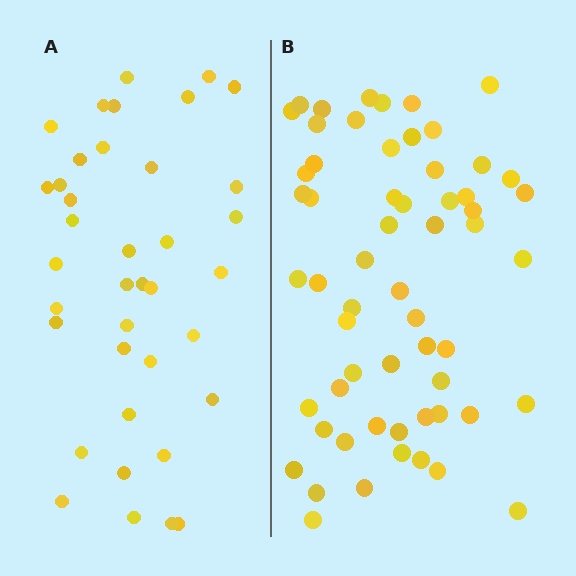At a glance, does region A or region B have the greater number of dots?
Region B (the right region) has more dots.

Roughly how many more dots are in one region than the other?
Region B has approximately 20 more dots than region A.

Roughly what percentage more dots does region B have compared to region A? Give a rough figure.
About 55% more.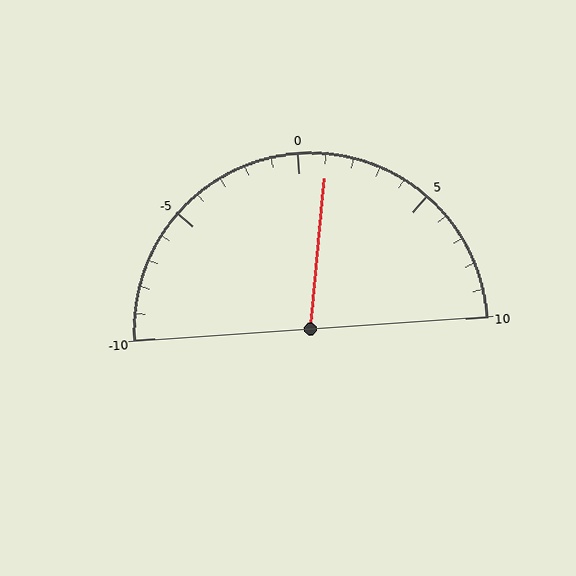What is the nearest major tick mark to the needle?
The nearest major tick mark is 0.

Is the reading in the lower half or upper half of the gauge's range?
The reading is in the upper half of the range (-10 to 10).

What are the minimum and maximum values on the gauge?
The gauge ranges from -10 to 10.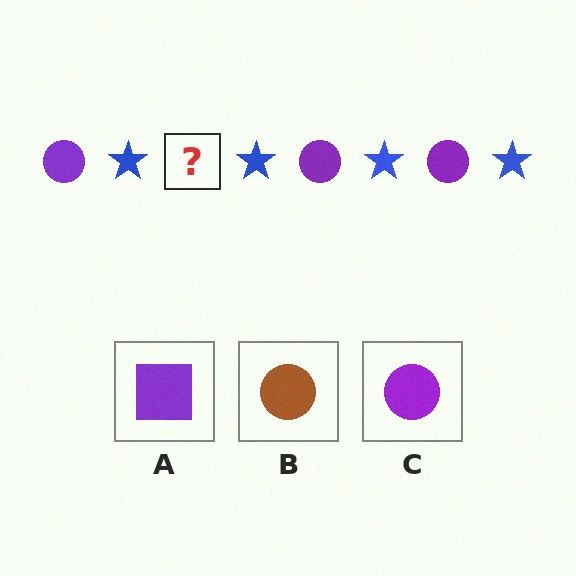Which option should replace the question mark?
Option C.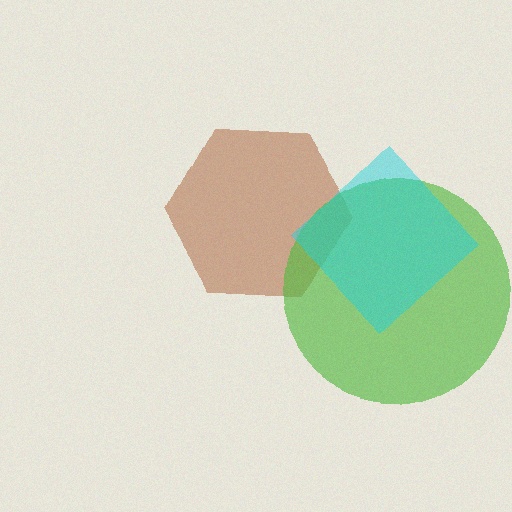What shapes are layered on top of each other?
The layered shapes are: a brown hexagon, a lime circle, a cyan diamond.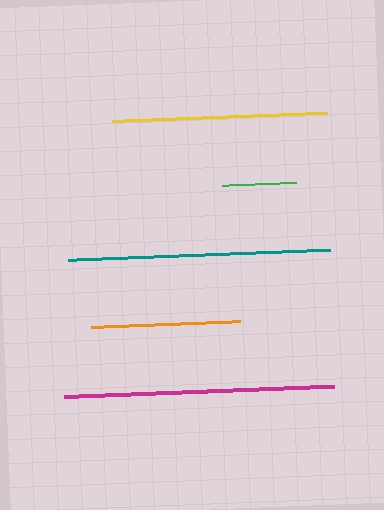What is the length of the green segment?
The green segment is approximately 74 pixels long.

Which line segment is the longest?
The magenta line is the longest at approximately 270 pixels.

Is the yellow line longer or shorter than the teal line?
The teal line is longer than the yellow line.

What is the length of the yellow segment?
The yellow segment is approximately 215 pixels long.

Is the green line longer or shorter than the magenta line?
The magenta line is longer than the green line.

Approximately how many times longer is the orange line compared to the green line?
The orange line is approximately 2.0 times the length of the green line.